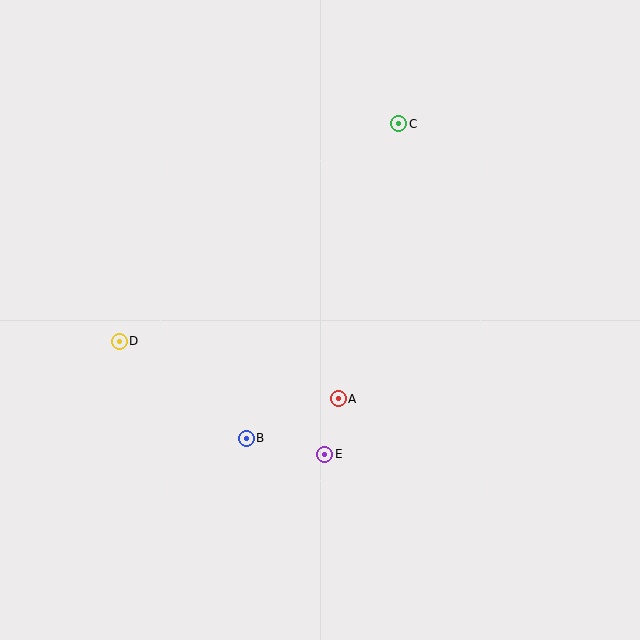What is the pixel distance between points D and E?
The distance between D and E is 234 pixels.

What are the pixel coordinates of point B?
Point B is at (246, 438).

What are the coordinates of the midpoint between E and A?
The midpoint between E and A is at (331, 426).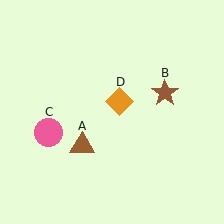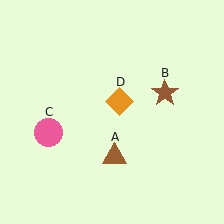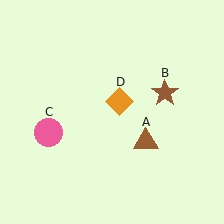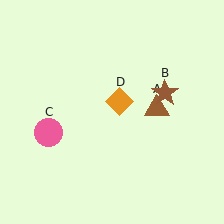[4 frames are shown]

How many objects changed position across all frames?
1 object changed position: brown triangle (object A).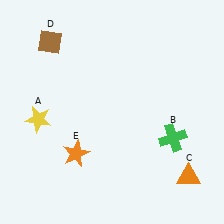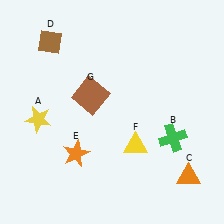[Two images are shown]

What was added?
A yellow triangle (F), a brown square (G) were added in Image 2.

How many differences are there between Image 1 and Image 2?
There are 2 differences between the two images.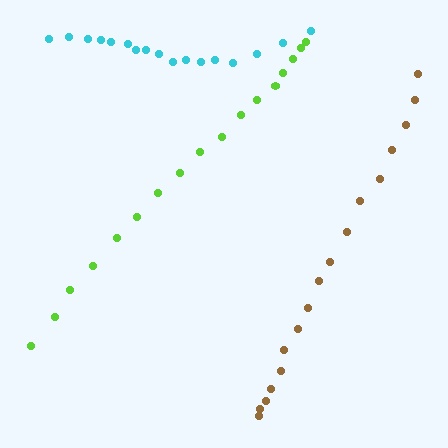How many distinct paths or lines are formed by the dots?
There are 3 distinct paths.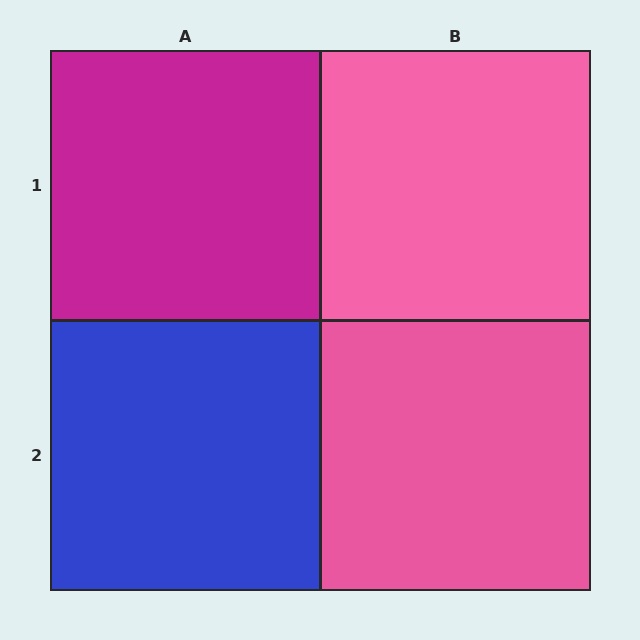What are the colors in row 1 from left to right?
Magenta, pink.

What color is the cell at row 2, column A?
Blue.